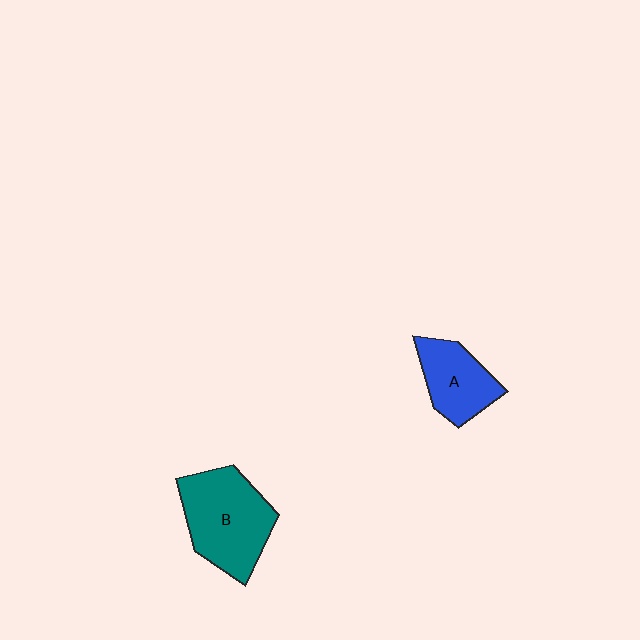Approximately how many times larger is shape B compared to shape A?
Approximately 1.6 times.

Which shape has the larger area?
Shape B (teal).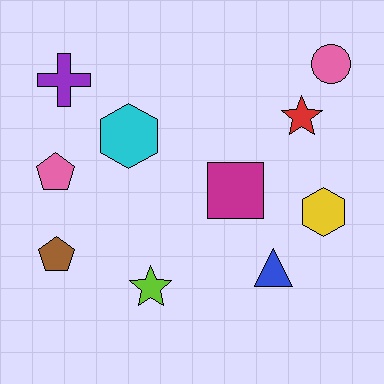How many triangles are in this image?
There is 1 triangle.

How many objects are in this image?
There are 10 objects.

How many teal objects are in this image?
There are no teal objects.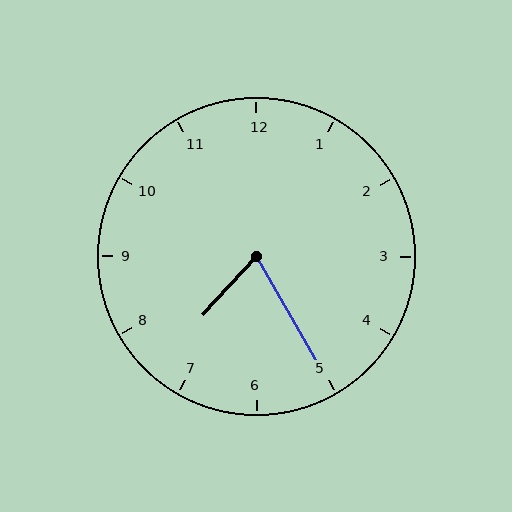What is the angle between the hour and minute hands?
Approximately 72 degrees.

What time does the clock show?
7:25.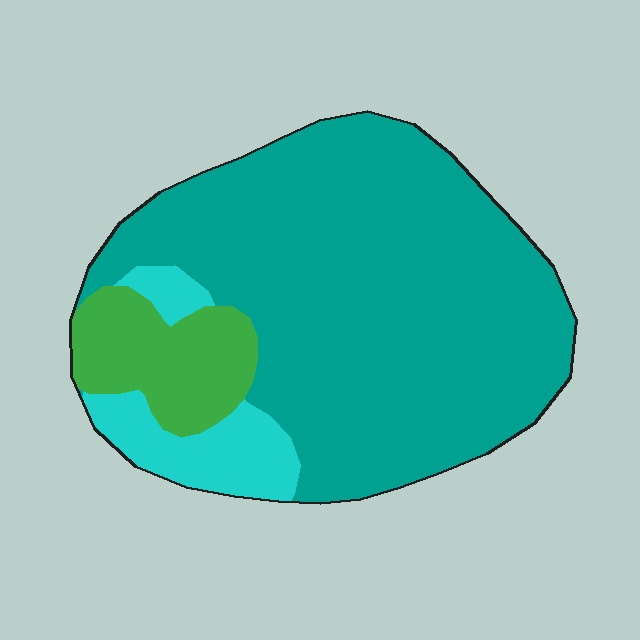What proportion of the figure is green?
Green covers 13% of the figure.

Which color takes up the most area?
Teal, at roughly 75%.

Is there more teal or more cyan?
Teal.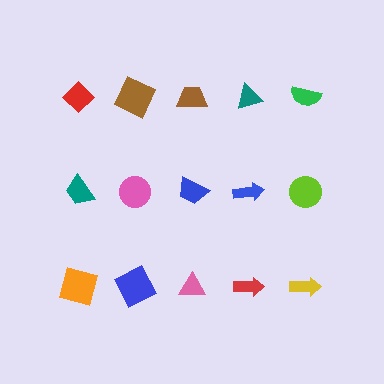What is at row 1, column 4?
A teal triangle.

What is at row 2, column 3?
A blue trapezoid.